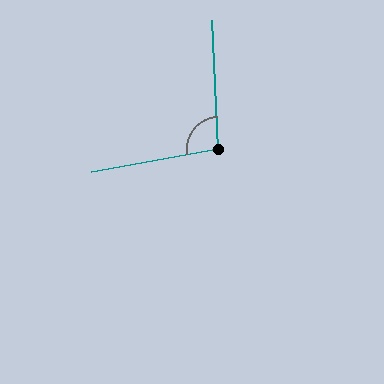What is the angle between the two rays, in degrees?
Approximately 97 degrees.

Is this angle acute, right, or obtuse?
It is obtuse.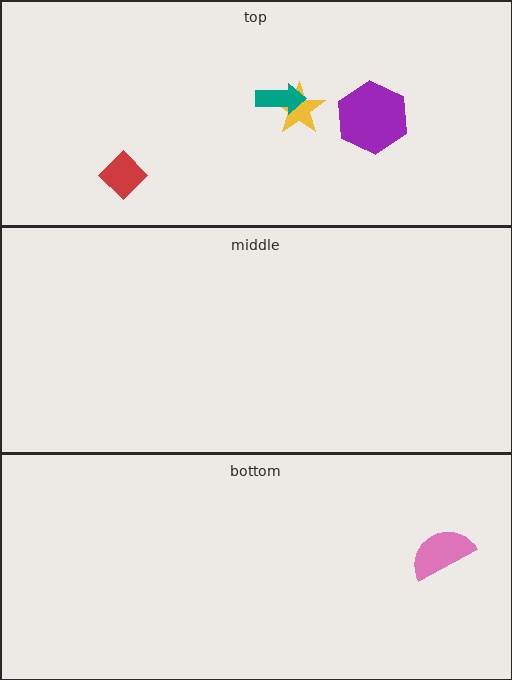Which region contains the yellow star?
The top region.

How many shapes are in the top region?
4.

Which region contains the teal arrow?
The top region.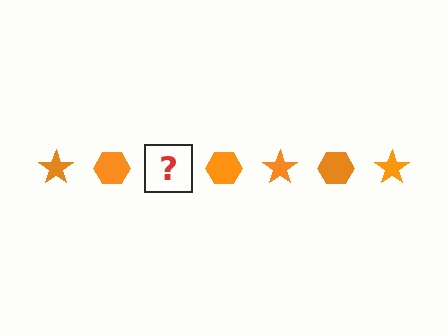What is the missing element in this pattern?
The missing element is an orange star.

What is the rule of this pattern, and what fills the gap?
The rule is that the pattern cycles through star, hexagon shapes in orange. The gap should be filled with an orange star.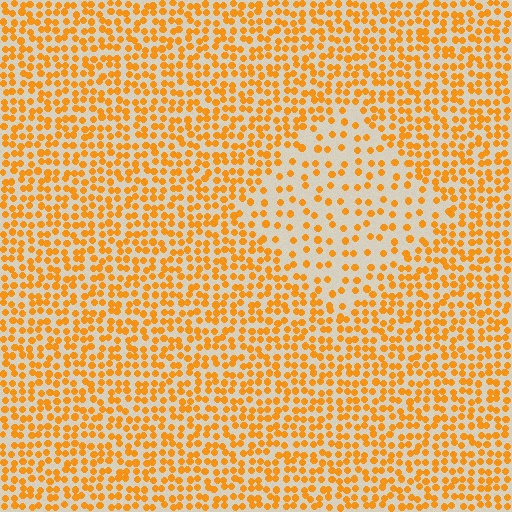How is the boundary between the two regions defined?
The boundary is defined by a change in element density (approximately 2.2x ratio). All elements are the same color, size, and shape.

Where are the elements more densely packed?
The elements are more densely packed outside the diamond boundary.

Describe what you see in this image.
The image contains small orange elements arranged at two different densities. A diamond-shaped region is visible where the elements are less densely packed than the surrounding area.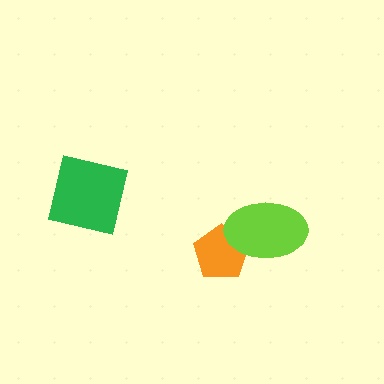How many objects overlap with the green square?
0 objects overlap with the green square.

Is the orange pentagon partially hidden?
Yes, it is partially covered by another shape.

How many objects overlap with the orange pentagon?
1 object overlaps with the orange pentagon.